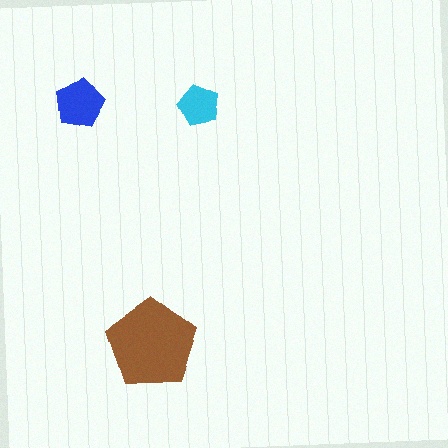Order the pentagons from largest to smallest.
the brown one, the blue one, the cyan one.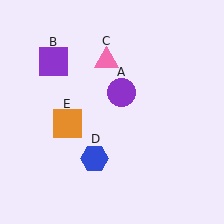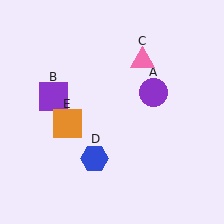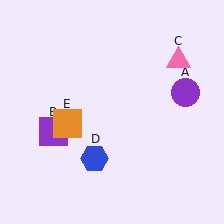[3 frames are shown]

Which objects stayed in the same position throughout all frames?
Blue hexagon (object D) and orange square (object E) remained stationary.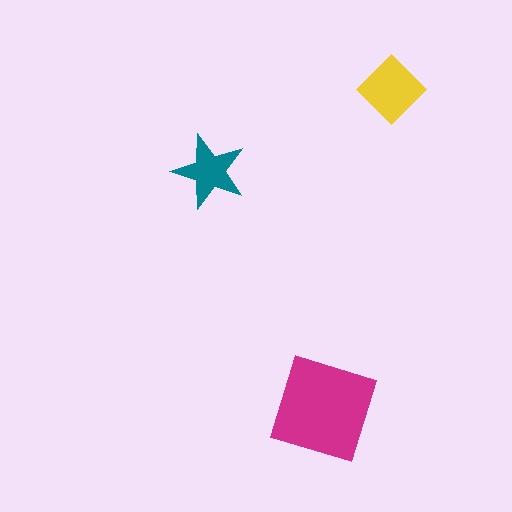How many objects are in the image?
There are 3 objects in the image.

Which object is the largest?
The magenta square.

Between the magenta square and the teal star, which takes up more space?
The magenta square.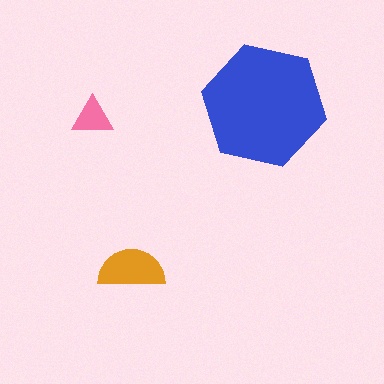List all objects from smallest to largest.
The pink triangle, the orange semicircle, the blue hexagon.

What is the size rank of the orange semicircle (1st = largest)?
2nd.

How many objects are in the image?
There are 3 objects in the image.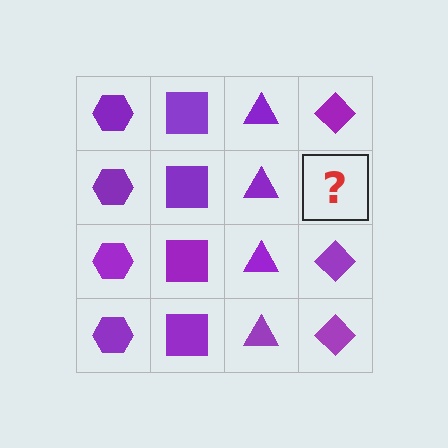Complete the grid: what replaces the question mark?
The question mark should be replaced with a purple diamond.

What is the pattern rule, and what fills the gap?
The rule is that each column has a consistent shape. The gap should be filled with a purple diamond.